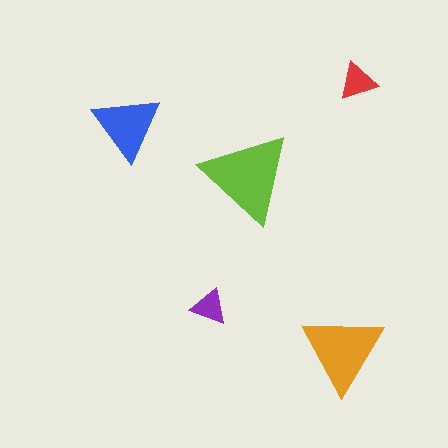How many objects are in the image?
There are 5 objects in the image.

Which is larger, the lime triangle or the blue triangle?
The lime one.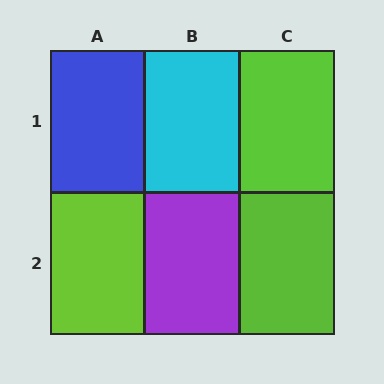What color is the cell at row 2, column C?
Lime.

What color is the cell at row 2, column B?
Purple.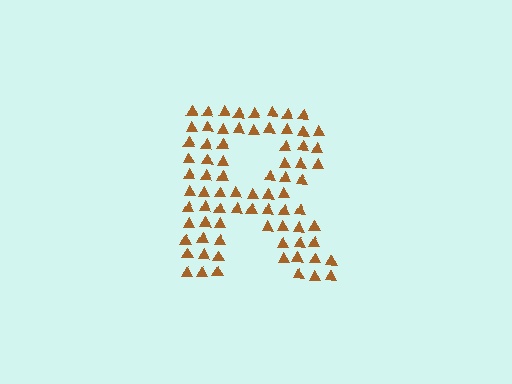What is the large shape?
The large shape is the letter R.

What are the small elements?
The small elements are triangles.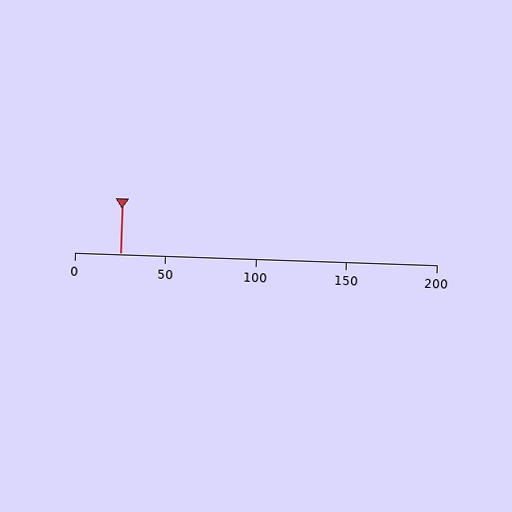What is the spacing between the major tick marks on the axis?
The major ticks are spaced 50 apart.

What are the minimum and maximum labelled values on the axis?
The axis runs from 0 to 200.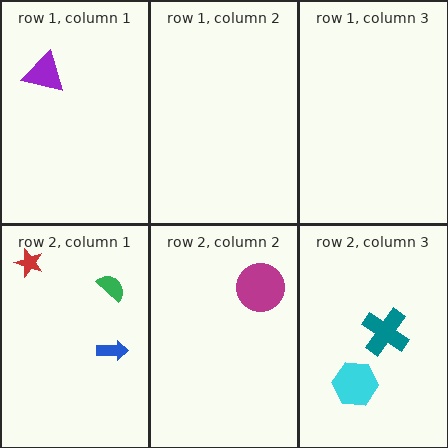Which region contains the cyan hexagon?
The row 2, column 3 region.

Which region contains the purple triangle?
The row 1, column 1 region.